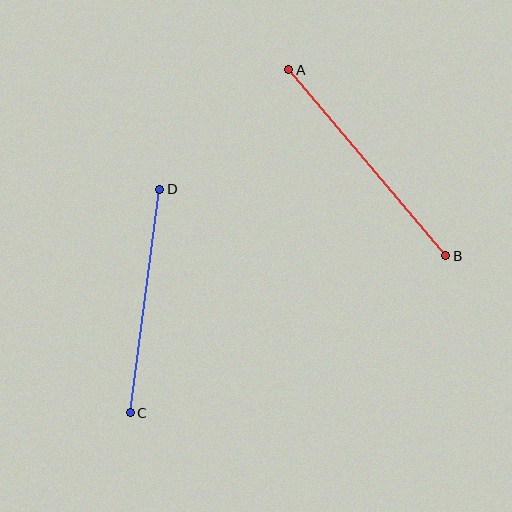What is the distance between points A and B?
The distance is approximately 243 pixels.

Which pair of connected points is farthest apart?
Points A and B are farthest apart.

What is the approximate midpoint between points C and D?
The midpoint is at approximately (145, 301) pixels.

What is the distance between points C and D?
The distance is approximately 226 pixels.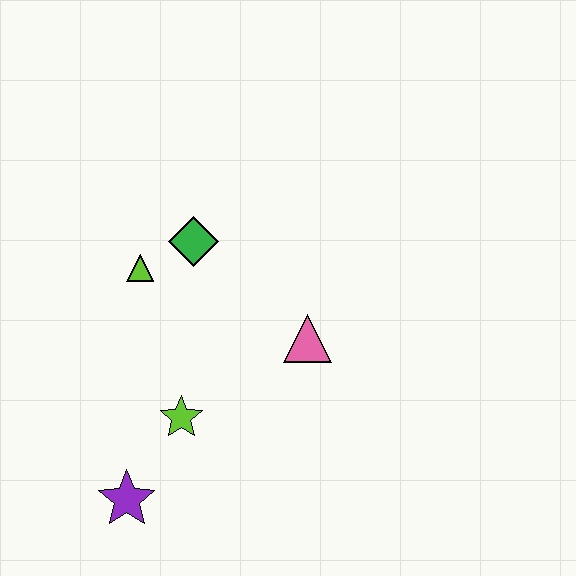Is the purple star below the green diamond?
Yes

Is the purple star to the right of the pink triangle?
No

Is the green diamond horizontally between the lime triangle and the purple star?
No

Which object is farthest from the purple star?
The green diamond is farthest from the purple star.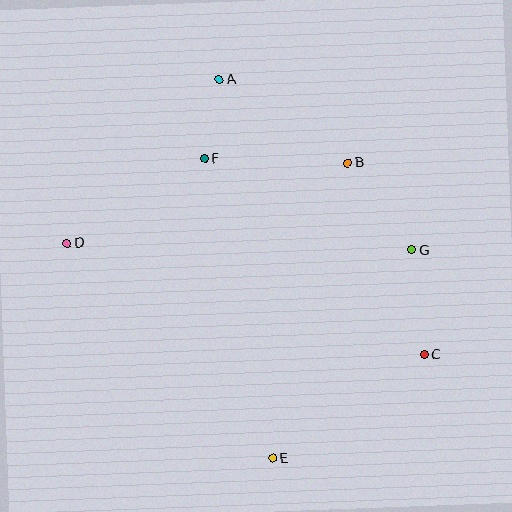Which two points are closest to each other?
Points A and F are closest to each other.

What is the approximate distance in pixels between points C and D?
The distance between C and D is approximately 374 pixels.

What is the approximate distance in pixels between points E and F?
The distance between E and F is approximately 307 pixels.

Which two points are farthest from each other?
Points A and E are farthest from each other.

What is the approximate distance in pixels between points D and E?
The distance between D and E is approximately 297 pixels.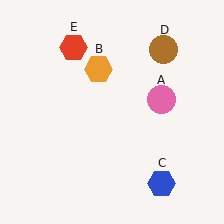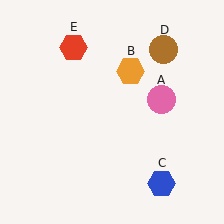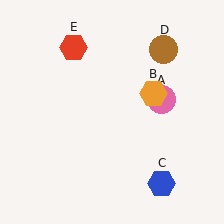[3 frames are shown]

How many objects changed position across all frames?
1 object changed position: orange hexagon (object B).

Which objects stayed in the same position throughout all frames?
Pink circle (object A) and blue hexagon (object C) and brown circle (object D) and red hexagon (object E) remained stationary.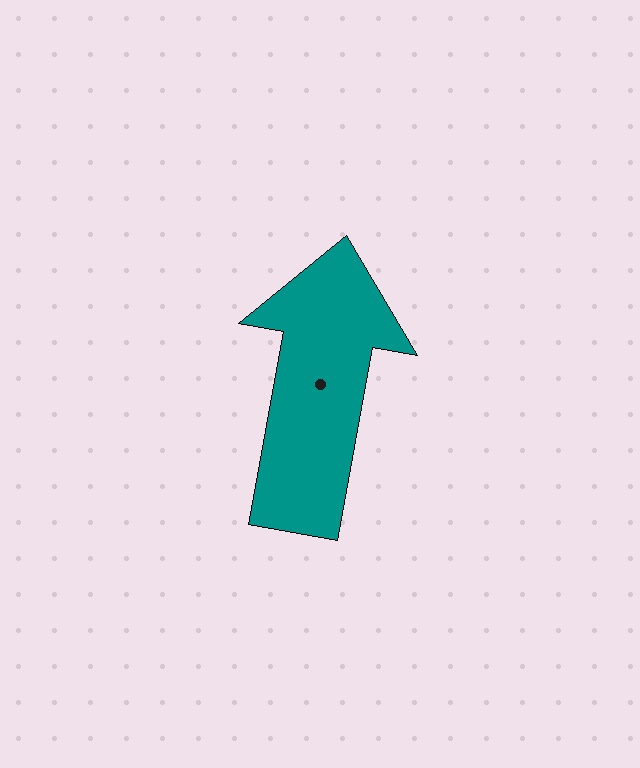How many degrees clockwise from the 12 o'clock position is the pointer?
Approximately 10 degrees.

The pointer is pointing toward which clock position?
Roughly 12 o'clock.